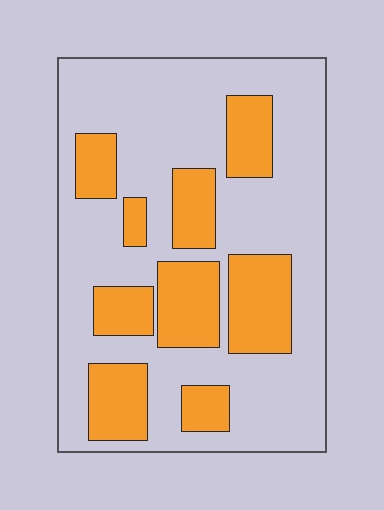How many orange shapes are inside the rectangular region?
9.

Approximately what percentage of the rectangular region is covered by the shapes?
Approximately 30%.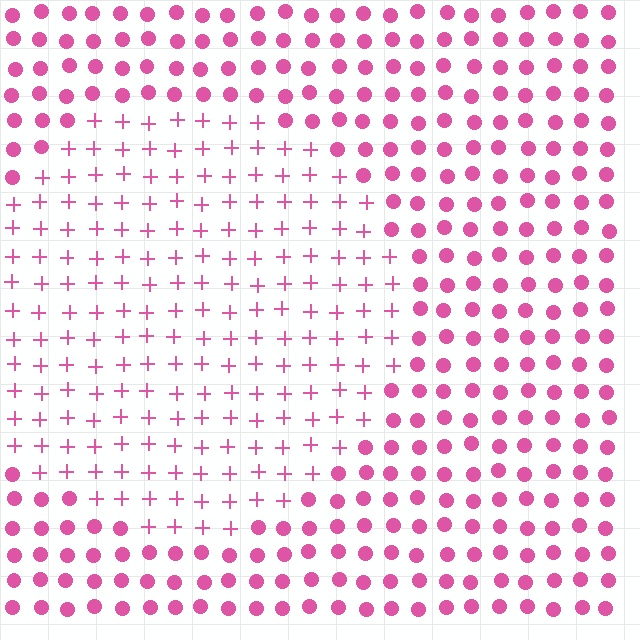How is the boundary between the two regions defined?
The boundary is defined by a change in element shape: plus signs inside vs. circles outside. All elements share the same color and spacing.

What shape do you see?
I see a circle.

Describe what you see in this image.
The image is filled with small pink elements arranged in a uniform grid. A circle-shaped region contains plus signs, while the surrounding area contains circles. The boundary is defined purely by the change in element shape.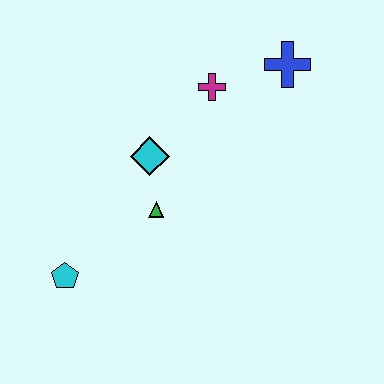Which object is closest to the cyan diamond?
The green triangle is closest to the cyan diamond.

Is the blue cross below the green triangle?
No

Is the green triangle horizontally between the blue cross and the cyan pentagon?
Yes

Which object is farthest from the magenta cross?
The cyan pentagon is farthest from the magenta cross.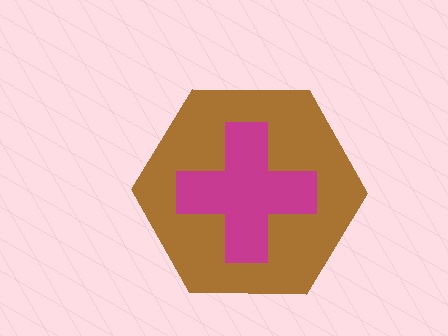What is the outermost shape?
The brown hexagon.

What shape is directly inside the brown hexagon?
The magenta cross.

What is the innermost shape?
The magenta cross.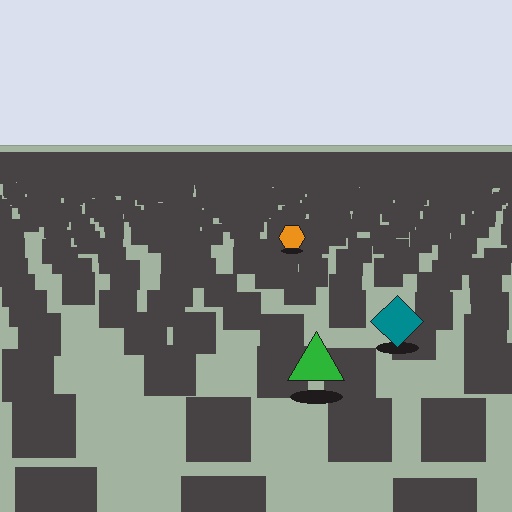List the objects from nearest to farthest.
From nearest to farthest: the green triangle, the teal diamond, the orange hexagon.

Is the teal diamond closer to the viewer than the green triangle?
No. The green triangle is closer — you can tell from the texture gradient: the ground texture is coarser near it.